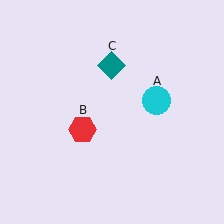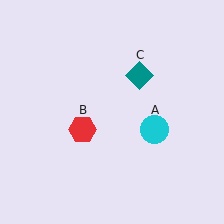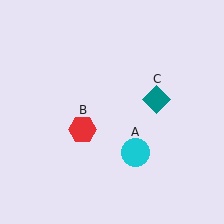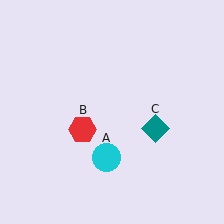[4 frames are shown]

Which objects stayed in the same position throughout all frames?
Red hexagon (object B) remained stationary.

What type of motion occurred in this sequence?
The cyan circle (object A), teal diamond (object C) rotated clockwise around the center of the scene.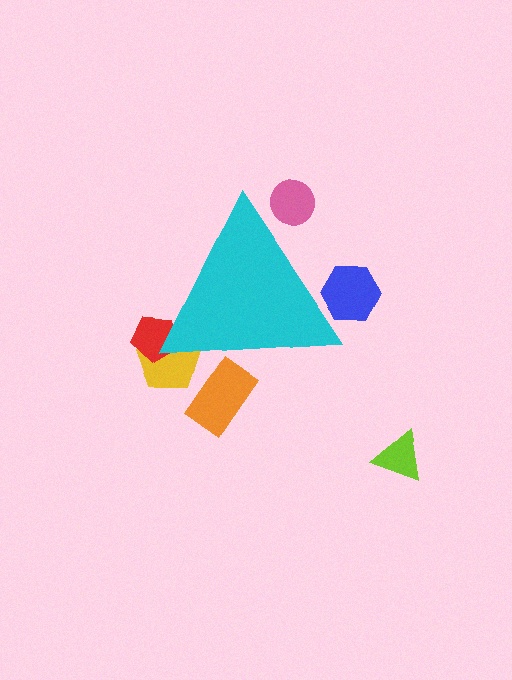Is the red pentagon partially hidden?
Yes, the red pentagon is partially hidden behind the cyan triangle.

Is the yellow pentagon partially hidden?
Yes, the yellow pentagon is partially hidden behind the cyan triangle.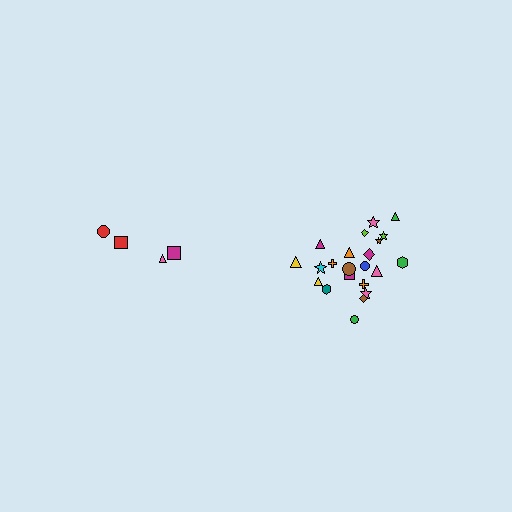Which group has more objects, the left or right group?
The right group.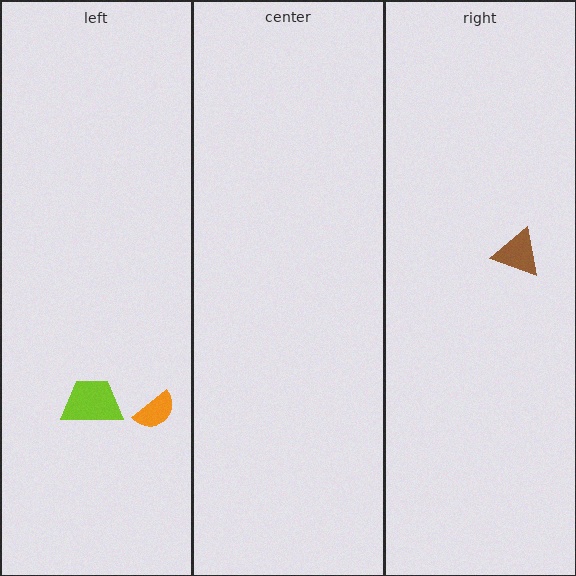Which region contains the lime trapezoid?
The left region.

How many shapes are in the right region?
1.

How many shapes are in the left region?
2.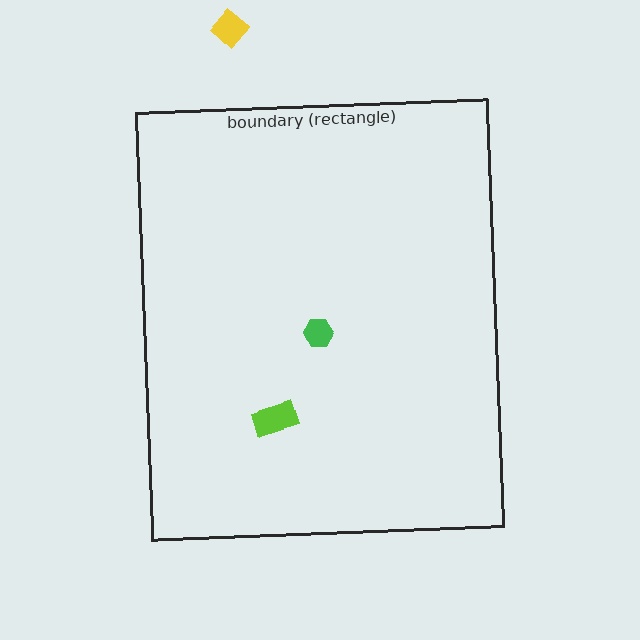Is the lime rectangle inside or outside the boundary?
Inside.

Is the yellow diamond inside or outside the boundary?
Outside.